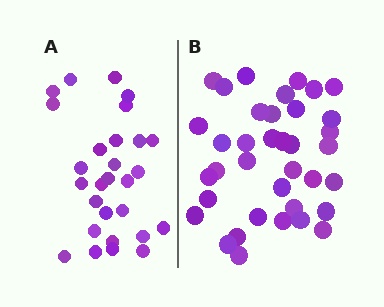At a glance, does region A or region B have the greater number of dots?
Region B (the right region) has more dots.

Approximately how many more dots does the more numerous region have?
Region B has roughly 8 or so more dots than region A.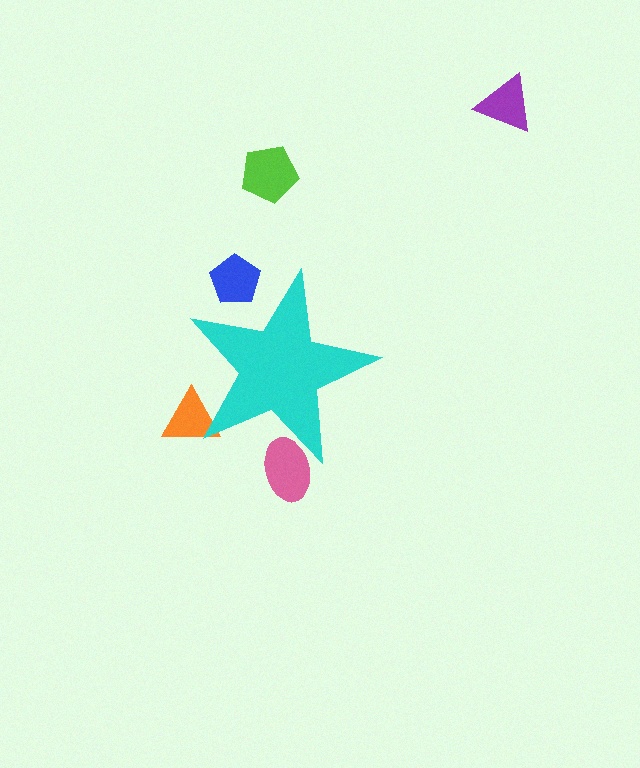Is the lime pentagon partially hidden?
No, the lime pentagon is fully visible.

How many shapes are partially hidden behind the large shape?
3 shapes are partially hidden.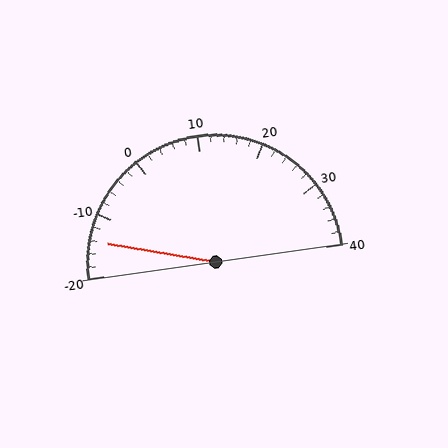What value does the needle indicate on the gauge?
The needle indicates approximately -14.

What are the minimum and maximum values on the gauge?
The gauge ranges from -20 to 40.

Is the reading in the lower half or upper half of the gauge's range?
The reading is in the lower half of the range (-20 to 40).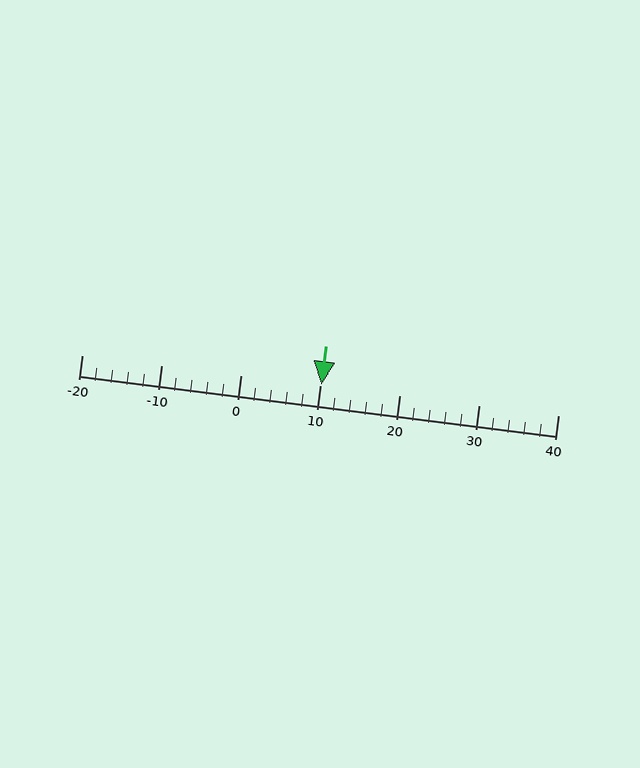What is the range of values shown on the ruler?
The ruler shows values from -20 to 40.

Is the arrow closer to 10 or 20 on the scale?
The arrow is closer to 10.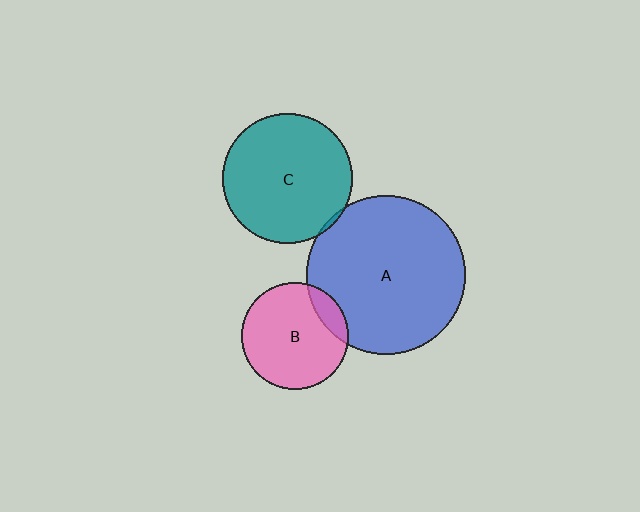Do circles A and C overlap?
Yes.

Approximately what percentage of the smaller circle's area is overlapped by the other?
Approximately 5%.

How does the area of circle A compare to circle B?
Approximately 2.2 times.